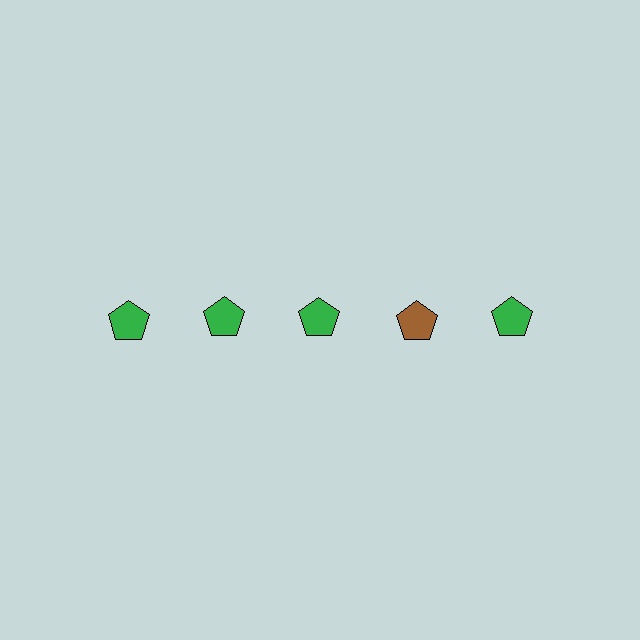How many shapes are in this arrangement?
There are 5 shapes arranged in a grid pattern.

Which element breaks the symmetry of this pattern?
The brown pentagon in the top row, second from right column breaks the symmetry. All other shapes are green pentagons.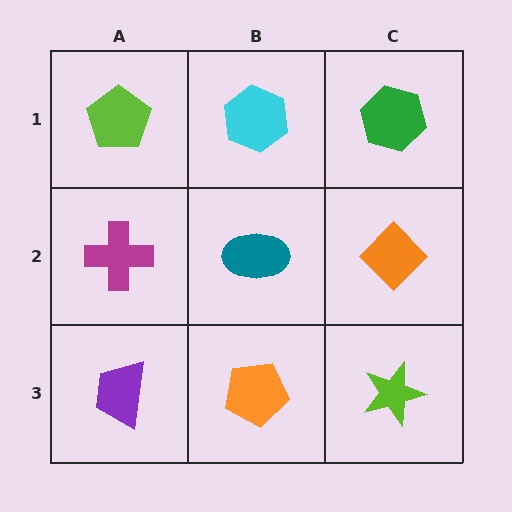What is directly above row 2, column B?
A cyan hexagon.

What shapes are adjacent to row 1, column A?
A magenta cross (row 2, column A), a cyan hexagon (row 1, column B).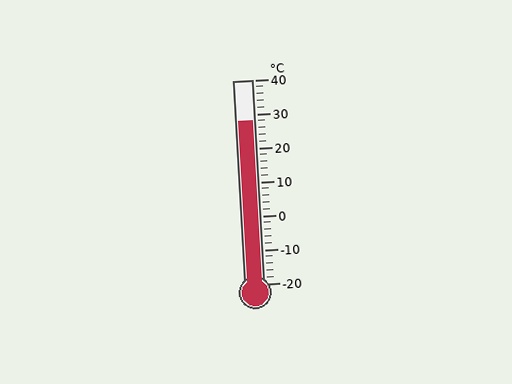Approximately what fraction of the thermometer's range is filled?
The thermometer is filled to approximately 80% of its range.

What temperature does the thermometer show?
The thermometer shows approximately 28°C.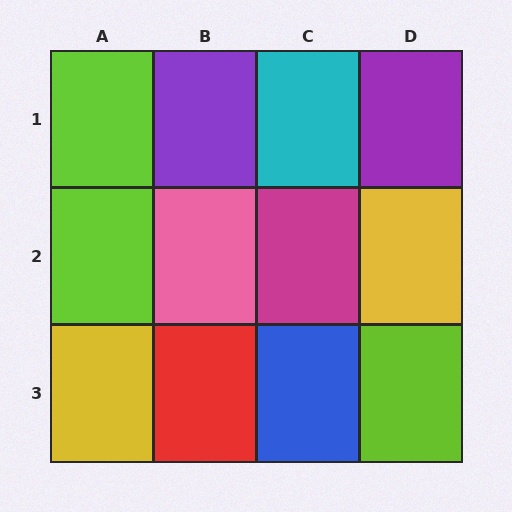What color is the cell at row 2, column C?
Magenta.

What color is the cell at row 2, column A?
Lime.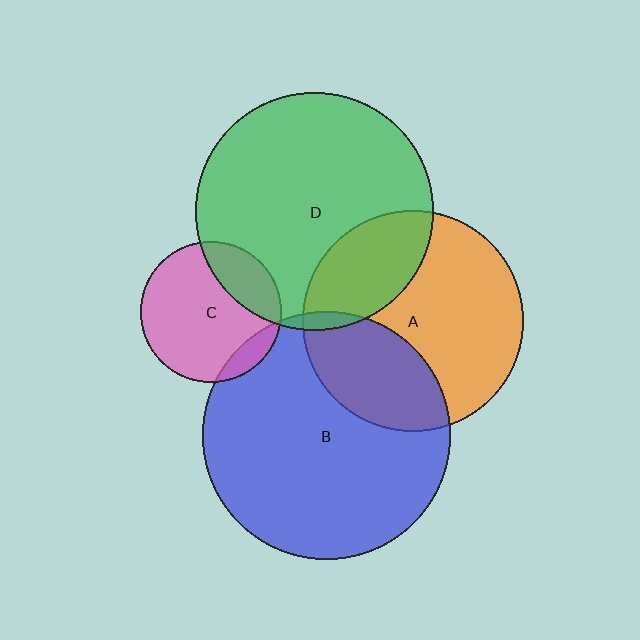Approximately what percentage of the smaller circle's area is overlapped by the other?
Approximately 30%.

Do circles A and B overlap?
Yes.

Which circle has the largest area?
Circle B (blue).